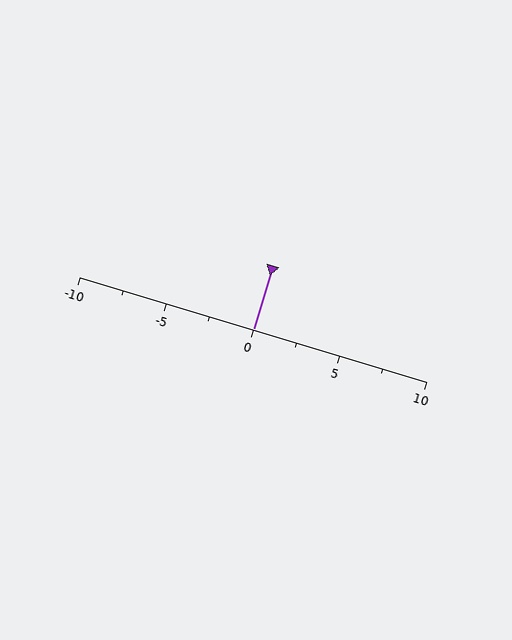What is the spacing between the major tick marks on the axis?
The major ticks are spaced 5 apart.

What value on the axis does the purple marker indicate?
The marker indicates approximately 0.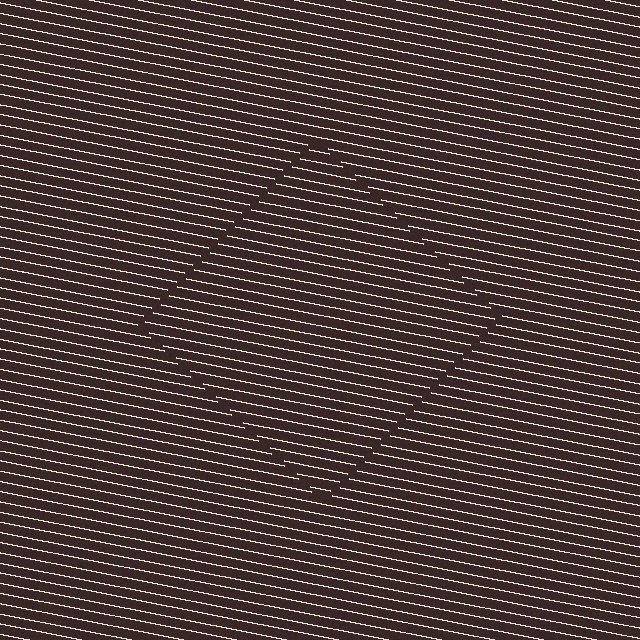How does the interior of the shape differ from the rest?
The interior of the shape contains the same grating, shifted by half a period — the contour is defined by the phase discontinuity where line-ends from the inner and outer gratings abut.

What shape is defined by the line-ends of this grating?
An illusory square. The interior of the shape contains the same grating, shifted by half a period — the contour is defined by the phase discontinuity where line-ends from the inner and outer gratings abut.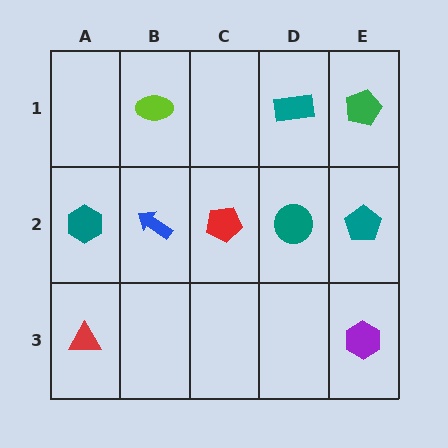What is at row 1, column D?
A teal rectangle.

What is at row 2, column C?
A red pentagon.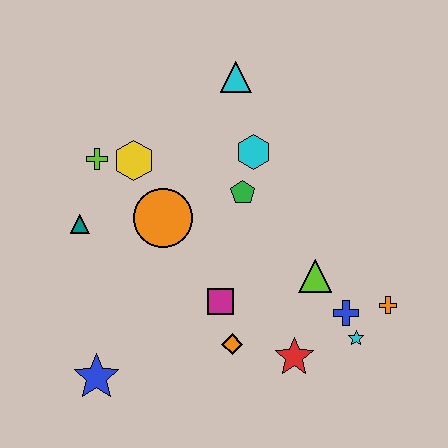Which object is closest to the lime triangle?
The blue cross is closest to the lime triangle.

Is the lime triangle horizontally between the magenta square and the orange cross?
Yes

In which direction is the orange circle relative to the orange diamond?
The orange circle is above the orange diamond.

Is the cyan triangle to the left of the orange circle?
No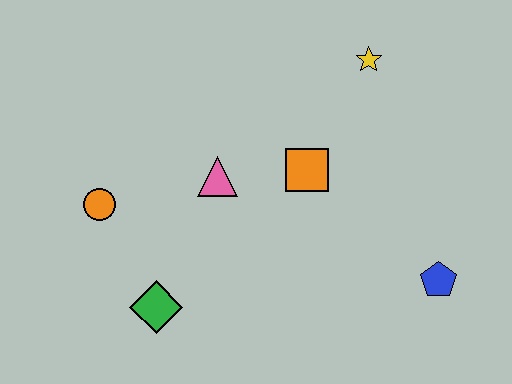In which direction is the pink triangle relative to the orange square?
The pink triangle is to the left of the orange square.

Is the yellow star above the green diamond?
Yes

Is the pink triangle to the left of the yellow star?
Yes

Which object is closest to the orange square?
The pink triangle is closest to the orange square.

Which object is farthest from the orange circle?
The blue pentagon is farthest from the orange circle.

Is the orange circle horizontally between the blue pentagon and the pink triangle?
No